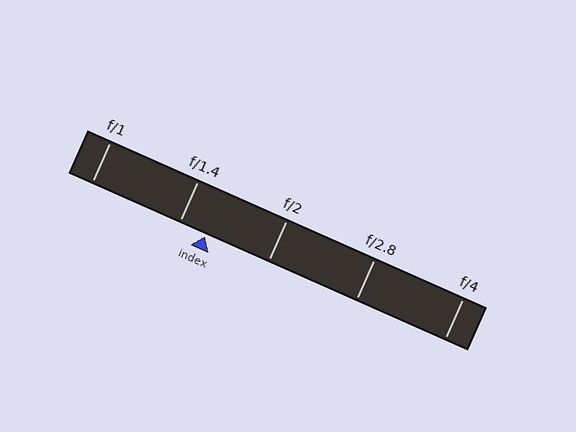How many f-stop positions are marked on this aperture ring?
There are 5 f-stop positions marked.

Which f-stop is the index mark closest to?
The index mark is closest to f/1.4.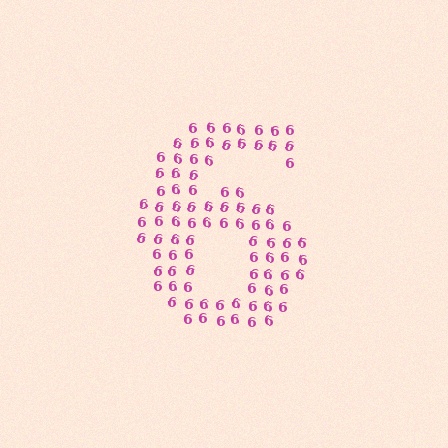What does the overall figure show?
The overall figure shows the digit 6.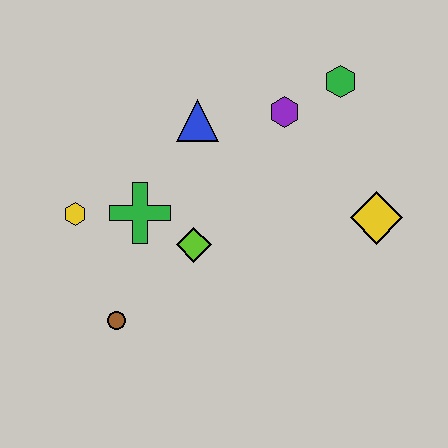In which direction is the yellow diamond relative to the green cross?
The yellow diamond is to the right of the green cross.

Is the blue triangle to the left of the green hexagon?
Yes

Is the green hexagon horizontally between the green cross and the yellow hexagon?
No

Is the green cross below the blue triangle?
Yes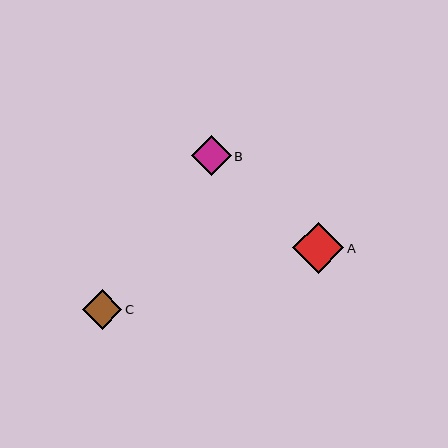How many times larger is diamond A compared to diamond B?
Diamond A is approximately 1.3 times the size of diamond B.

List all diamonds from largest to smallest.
From largest to smallest: A, B, C.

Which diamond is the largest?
Diamond A is the largest with a size of approximately 51 pixels.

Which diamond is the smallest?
Diamond C is the smallest with a size of approximately 39 pixels.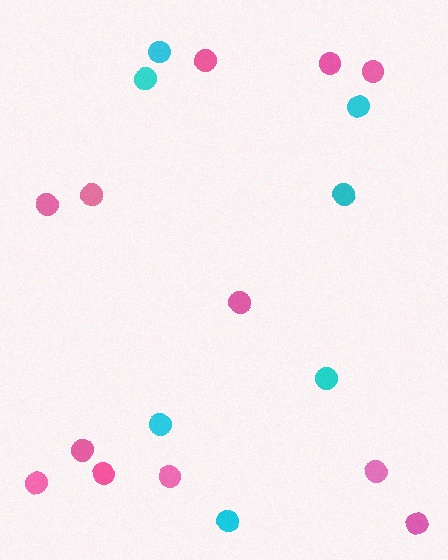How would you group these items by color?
There are 2 groups: one group of cyan circles (7) and one group of pink circles (12).